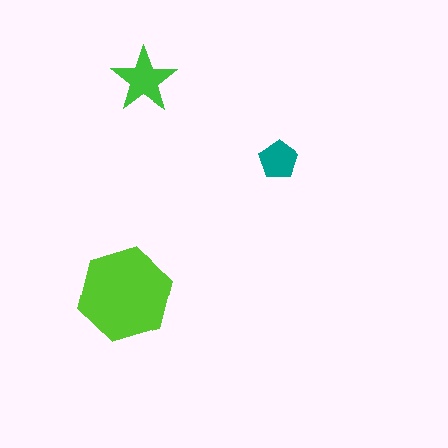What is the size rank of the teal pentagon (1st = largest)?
3rd.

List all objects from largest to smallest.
The lime hexagon, the green star, the teal pentagon.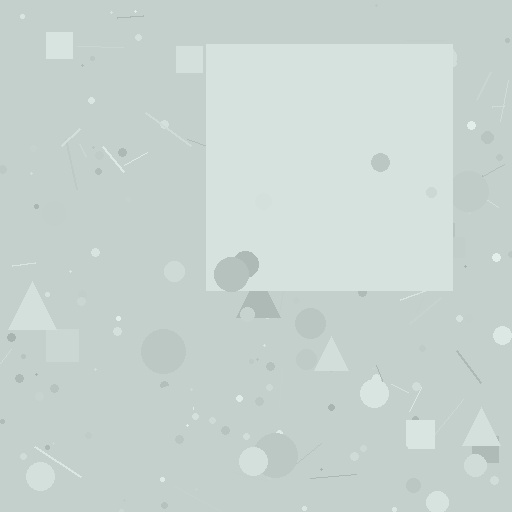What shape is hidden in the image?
A square is hidden in the image.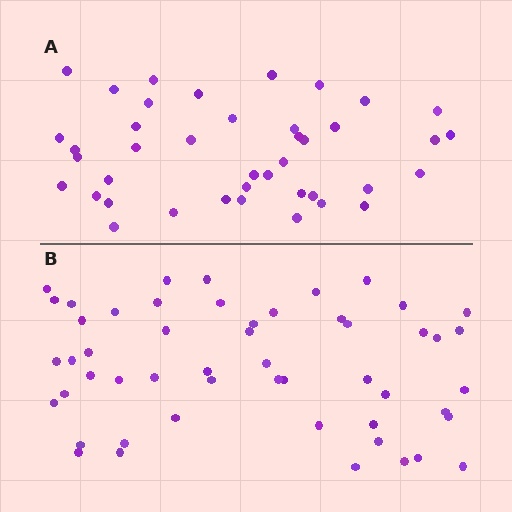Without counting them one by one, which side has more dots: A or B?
Region B (the bottom region) has more dots.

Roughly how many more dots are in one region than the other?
Region B has roughly 12 or so more dots than region A.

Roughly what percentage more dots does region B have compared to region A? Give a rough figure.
About 25% more.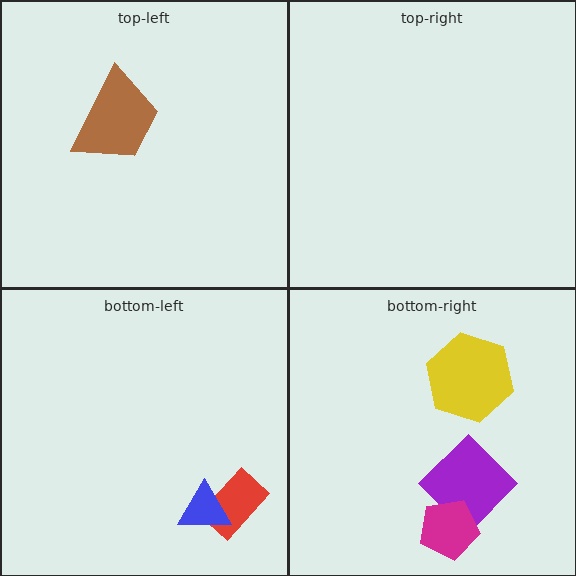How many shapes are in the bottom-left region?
2.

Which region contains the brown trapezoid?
The top-left region.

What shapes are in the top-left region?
The brown trapezoid.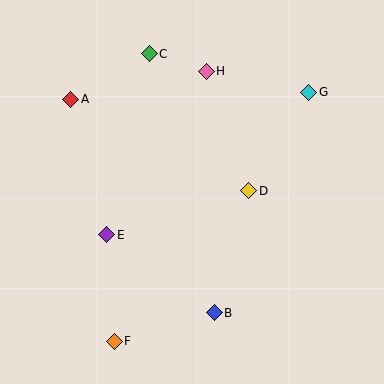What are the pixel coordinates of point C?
Point C is at (149, 54).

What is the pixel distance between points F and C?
The distance between F and C is 290 pixels.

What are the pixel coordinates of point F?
Point F is at (114, 341).